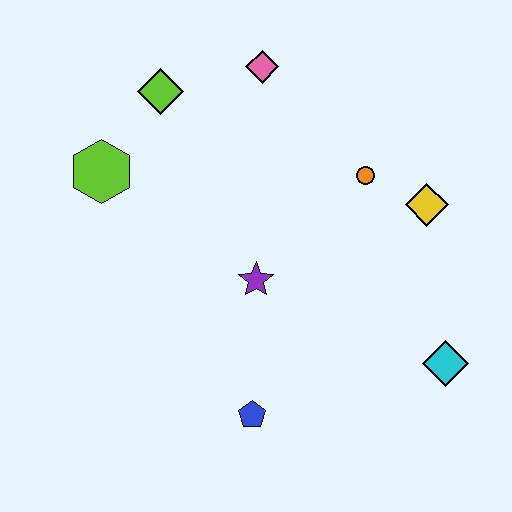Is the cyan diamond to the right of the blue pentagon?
Yes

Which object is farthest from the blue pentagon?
The pink diamond is farthest from the blue pentagon.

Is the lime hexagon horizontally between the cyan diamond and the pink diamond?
No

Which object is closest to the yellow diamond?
The orange circle is closest to the yellow diamond.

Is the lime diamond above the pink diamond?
No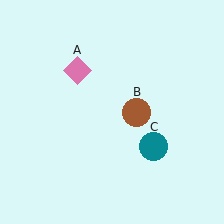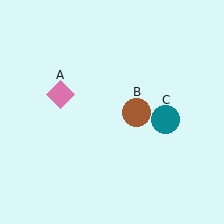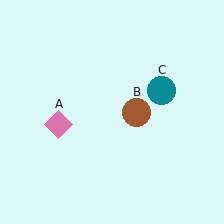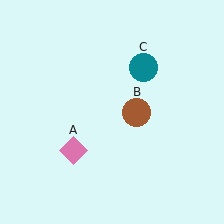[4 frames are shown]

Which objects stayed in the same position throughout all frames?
Brown circle (object B) remained stationary.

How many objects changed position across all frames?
2 objects changed position: pink diamond (object A), teal circle (object C).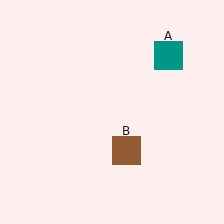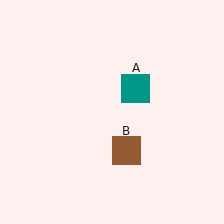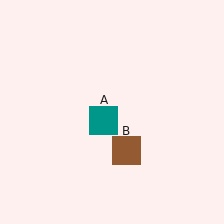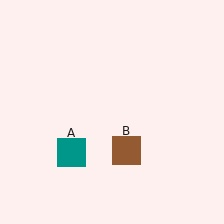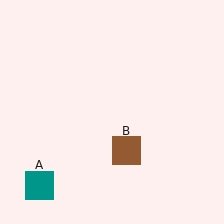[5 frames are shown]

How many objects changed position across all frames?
1 object changed position: teal square (object A).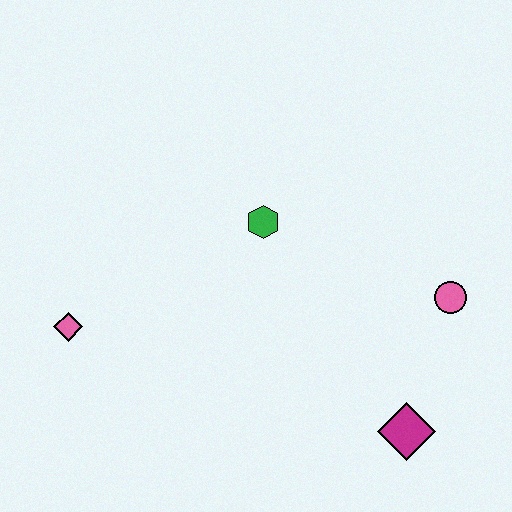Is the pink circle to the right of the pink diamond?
Yes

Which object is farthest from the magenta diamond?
The pink diamond is farthest from the magenta diamond.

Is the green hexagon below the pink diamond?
No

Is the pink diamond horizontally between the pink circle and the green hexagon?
No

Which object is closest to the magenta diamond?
The pink circle is closest to the magenta diamond.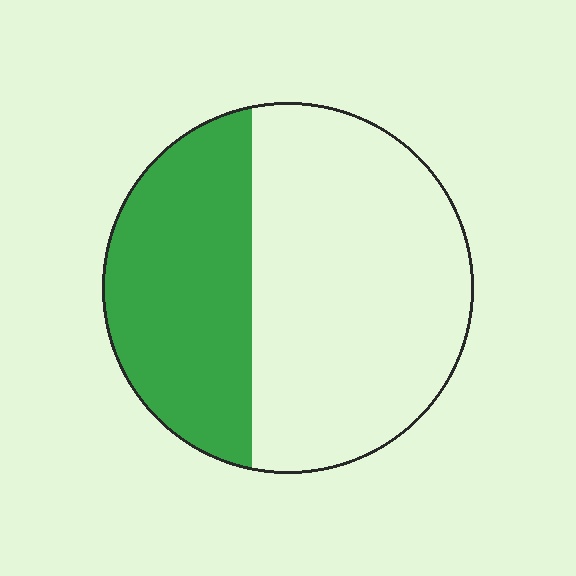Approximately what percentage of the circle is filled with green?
Approximately 40%.